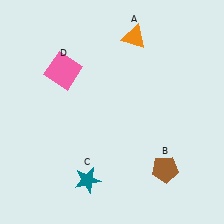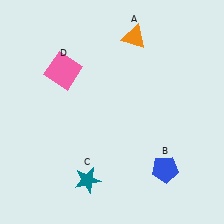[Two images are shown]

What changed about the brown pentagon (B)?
In Image 1, B is brown. In Image 2, it changed to blue.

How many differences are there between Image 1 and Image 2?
There is 1 difference between the two images.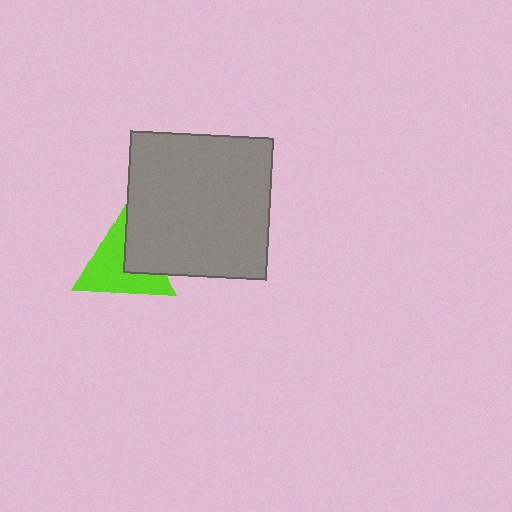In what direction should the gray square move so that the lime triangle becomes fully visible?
The gray square should move right. That is the shortest direction to clear the overlap and leave the lime triangle fully visible.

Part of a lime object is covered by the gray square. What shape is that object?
It is a triangle.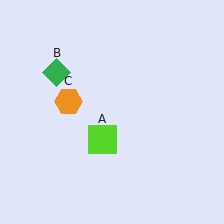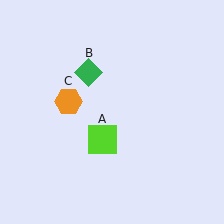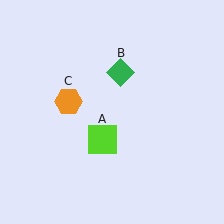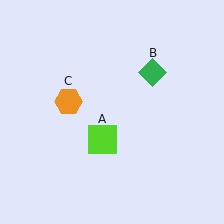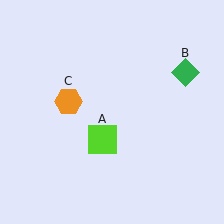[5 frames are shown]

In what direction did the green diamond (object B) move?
The green diamond (object B) moved right.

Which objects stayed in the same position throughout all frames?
Lime square (object A) and orange hexagon (object C) remained stationary.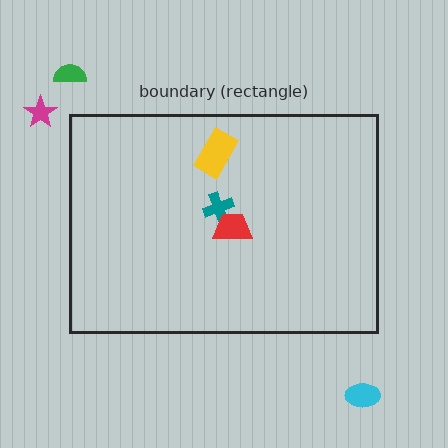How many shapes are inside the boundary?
3 inside, 3 outside.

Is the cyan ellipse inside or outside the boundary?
Outside.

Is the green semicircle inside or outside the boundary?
Outside.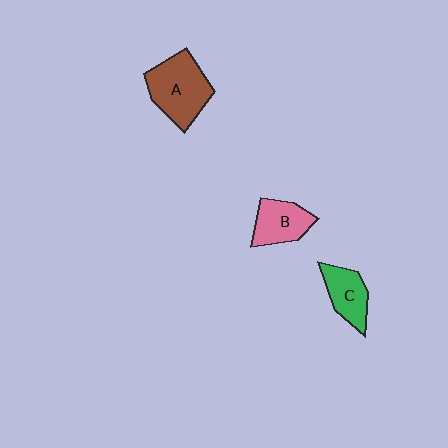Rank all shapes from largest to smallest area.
From largest to smallest: A (brown), B (pink), C (green).